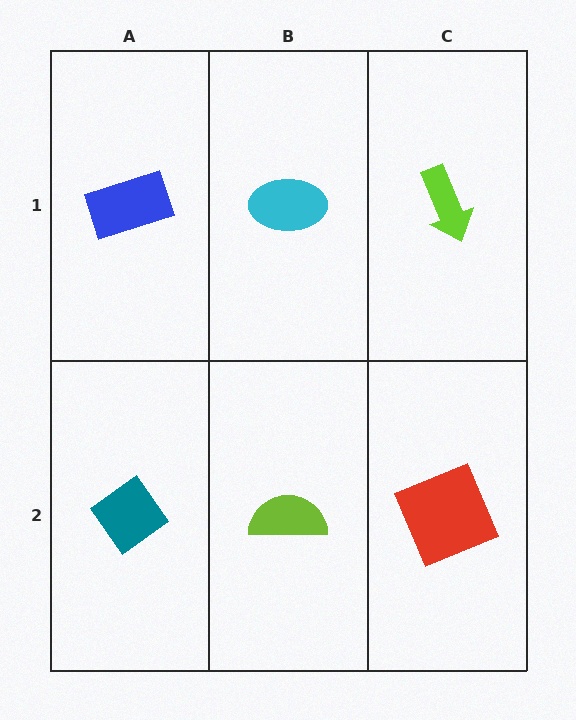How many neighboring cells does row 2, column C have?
2.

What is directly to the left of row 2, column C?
A lime semicircle.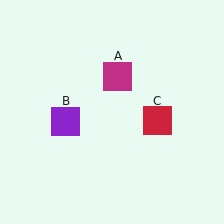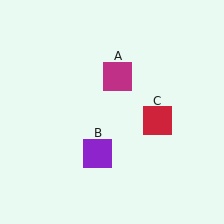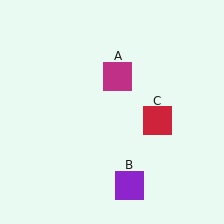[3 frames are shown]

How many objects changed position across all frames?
1 object changed position: purple square (object B).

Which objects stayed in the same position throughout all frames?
Magenta square (object A) and red square (object C) remained stationary.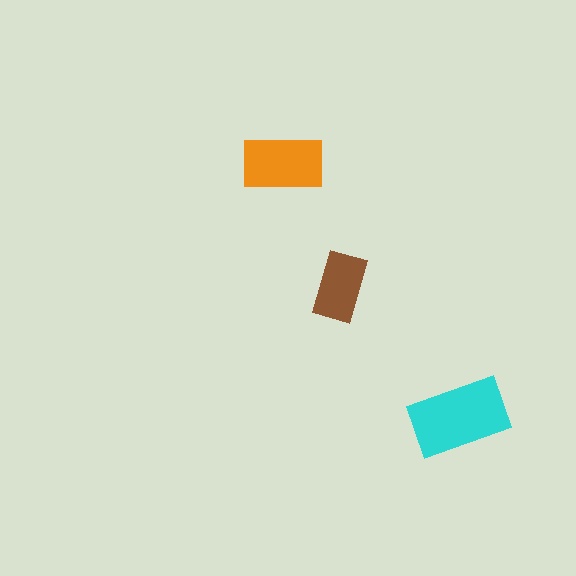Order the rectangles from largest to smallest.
the cyan one, the orange one, the brown one.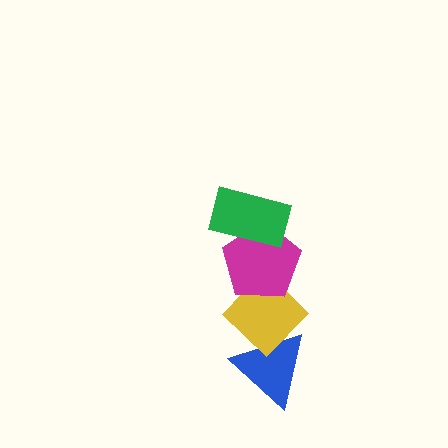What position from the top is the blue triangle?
The blue triangle is 4th from the top.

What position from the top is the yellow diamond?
The yellow diamond is 3rd from the top.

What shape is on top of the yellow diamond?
The magenta pentagon is on top of the yellow diamond.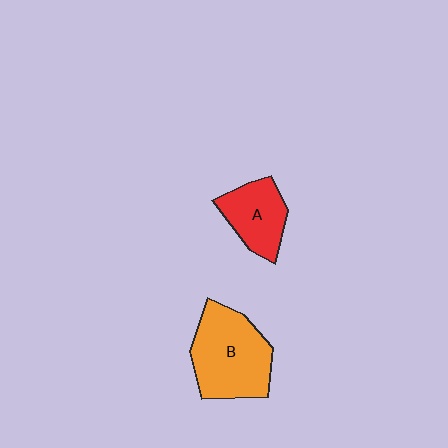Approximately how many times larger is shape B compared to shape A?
Approximately 1.6 times.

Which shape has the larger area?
Shape B (orange).